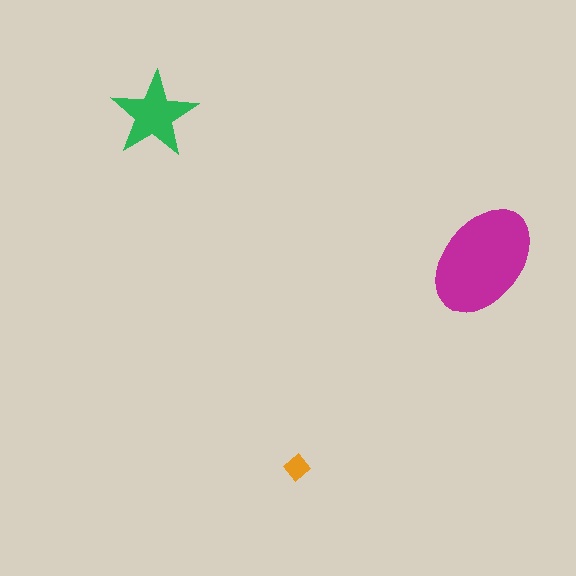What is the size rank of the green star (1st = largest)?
2nd.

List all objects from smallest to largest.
The orange diamond, the green star, the magenta ellipse.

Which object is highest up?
The green star is topmost.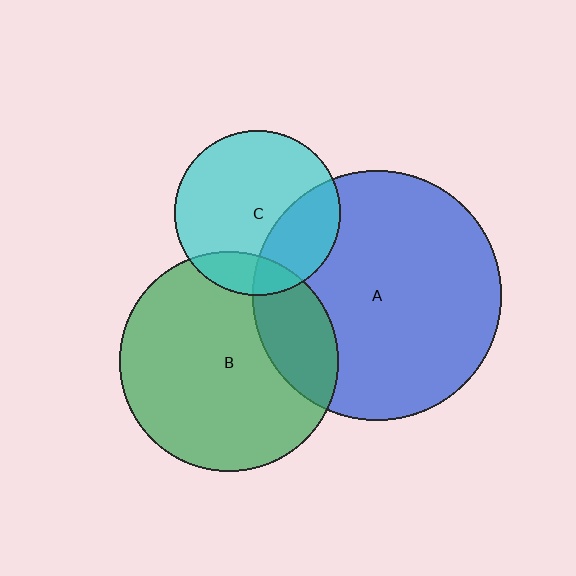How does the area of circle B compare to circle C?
Approximately 1.8 times.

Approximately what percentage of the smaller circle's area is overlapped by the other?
Approximately 20%.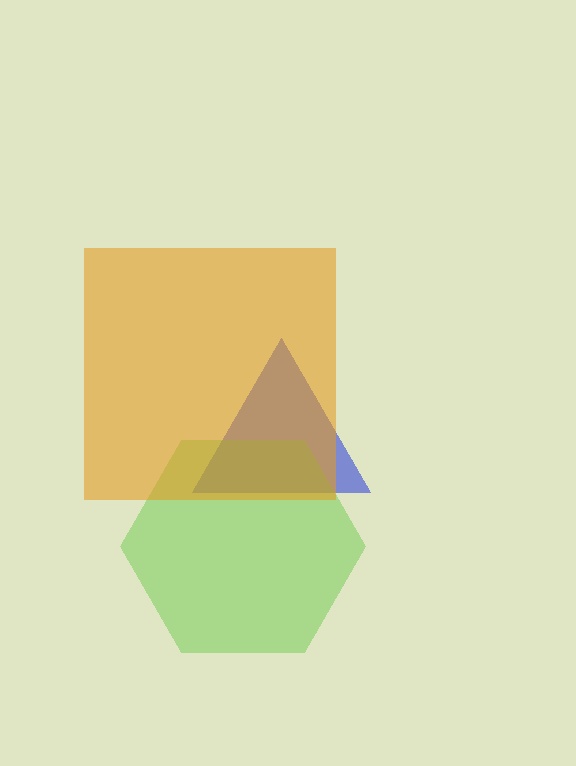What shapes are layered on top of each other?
The layered shapes are: a blue triangle, a lime hexagon, an orange square.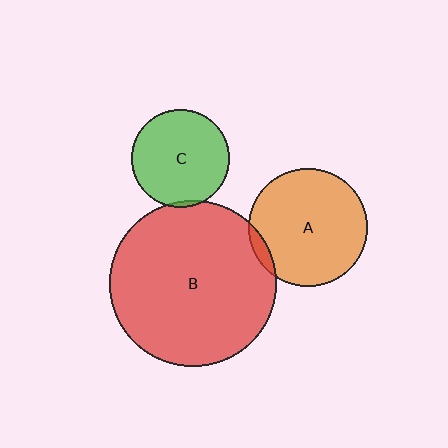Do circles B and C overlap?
Yes.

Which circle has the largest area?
Circle B (red).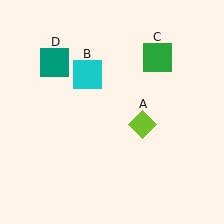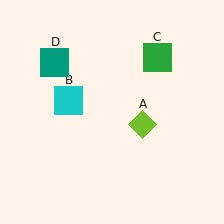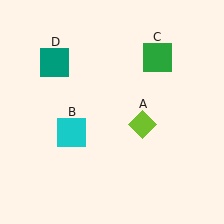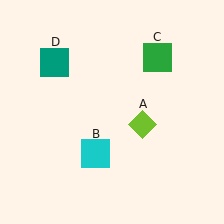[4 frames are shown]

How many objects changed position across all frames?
1 object changed position: cyan square (object B).